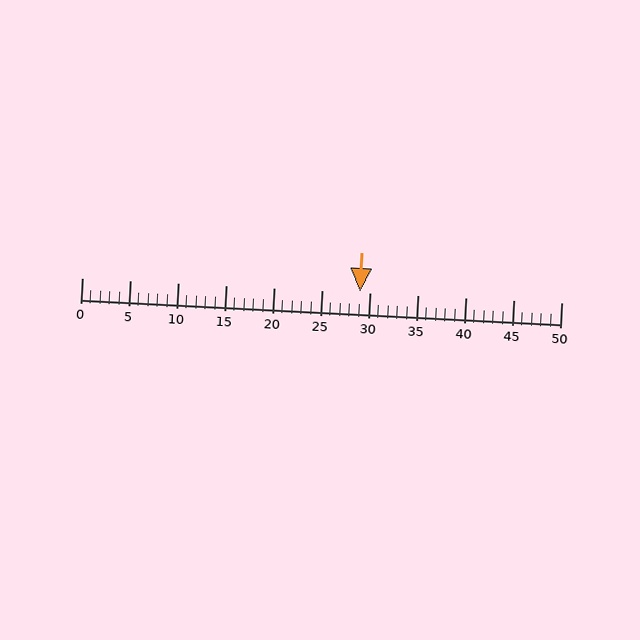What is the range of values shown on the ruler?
The ruler shows values from 0 to 50.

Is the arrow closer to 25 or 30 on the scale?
The arrow is closer to 30.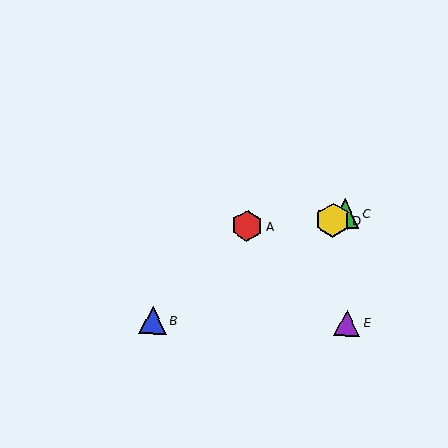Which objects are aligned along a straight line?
Objects B, C, D are aligned along a straight line.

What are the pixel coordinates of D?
Object D is at (333, 220).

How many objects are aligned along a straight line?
3 objects (B, C, D) are aligned along a straight line.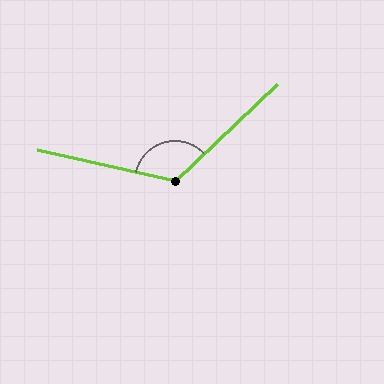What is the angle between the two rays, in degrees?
Approximately 124 degrees.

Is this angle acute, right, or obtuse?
It is obtuse.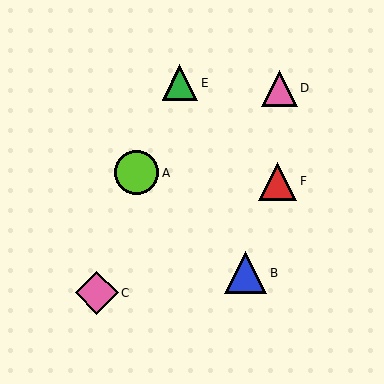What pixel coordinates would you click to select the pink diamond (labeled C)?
Click at (97, 293) to select the pink diamond C.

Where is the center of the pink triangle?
The center of the pink triangle is at (279, 88).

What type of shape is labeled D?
Shape D is a pink triangle.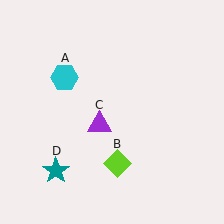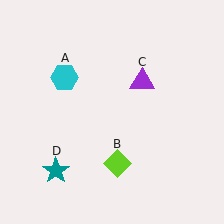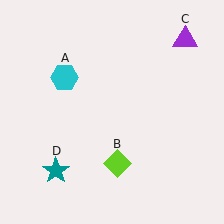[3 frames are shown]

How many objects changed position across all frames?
1 object changed position: purple triangle (object C).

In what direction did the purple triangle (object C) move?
The purple triangle (object C) moved up and to the right.